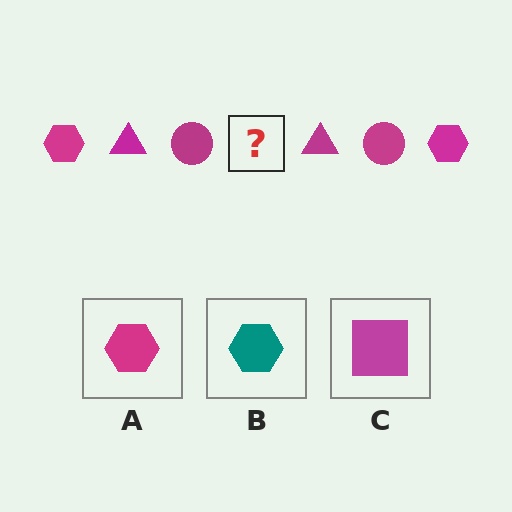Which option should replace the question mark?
Option A.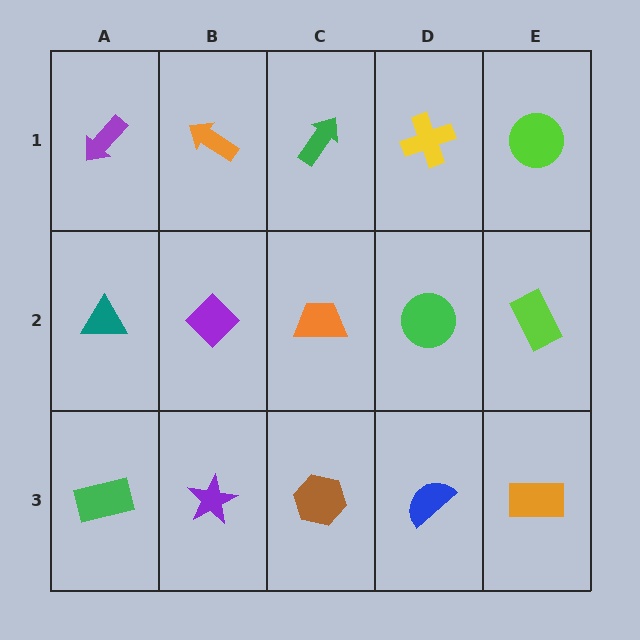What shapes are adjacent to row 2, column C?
A green arrow (row 1, column C), a brown hexagon (row 3, column C), a purple diamond (row 2, column B), a green circle (row 2, column D).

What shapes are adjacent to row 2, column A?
A purple arrow (row 1, column A), a green rectangle (row 3, column A), a purple diamond (row 2, column B).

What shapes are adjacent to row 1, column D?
A green circle (row 2, column D), a green arrow (row 1, column C), a lime circle (row 1, column E).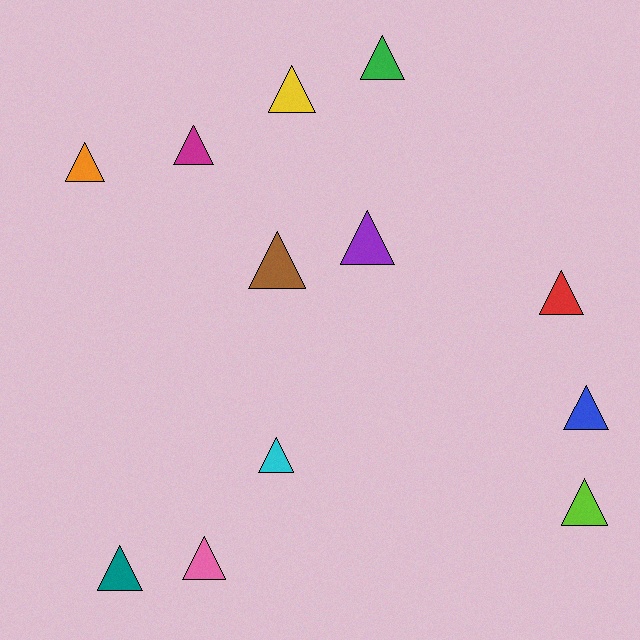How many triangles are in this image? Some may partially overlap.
There are 12 triangles.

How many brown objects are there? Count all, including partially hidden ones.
There is 1 brown object.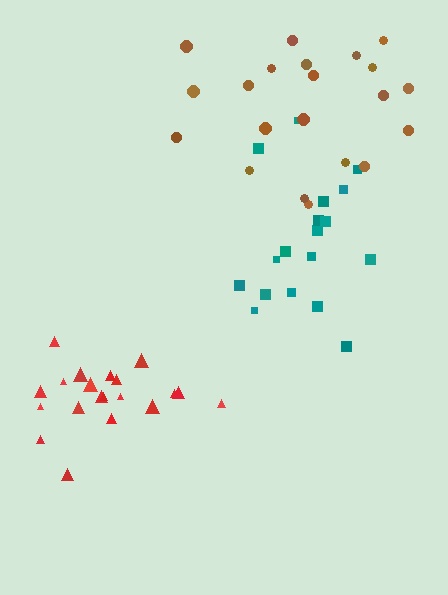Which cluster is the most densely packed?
Red.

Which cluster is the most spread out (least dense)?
Teal.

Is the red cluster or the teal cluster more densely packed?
Red.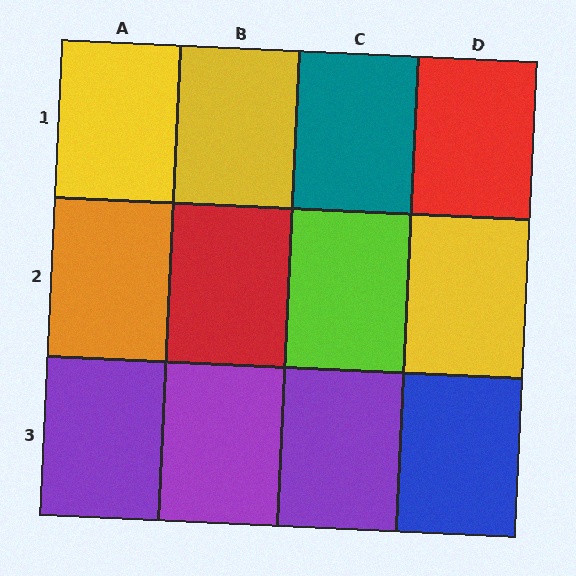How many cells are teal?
1 cell is teal.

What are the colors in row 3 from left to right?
Purple, purple, purple, blue.